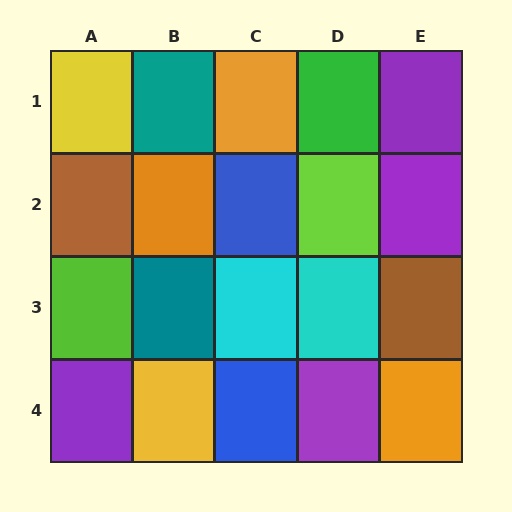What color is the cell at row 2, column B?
Orange.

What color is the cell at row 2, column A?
Brown.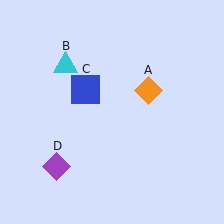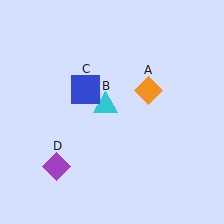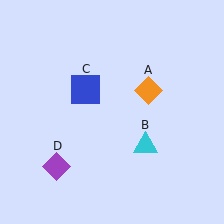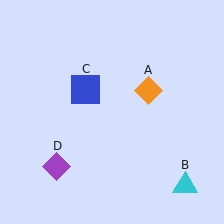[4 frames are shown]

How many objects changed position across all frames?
1 object changed position: cyan triangle (object B).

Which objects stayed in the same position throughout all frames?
Orange diamond (object A) and blue square (object C) and purple diamond (object D) remained stationary.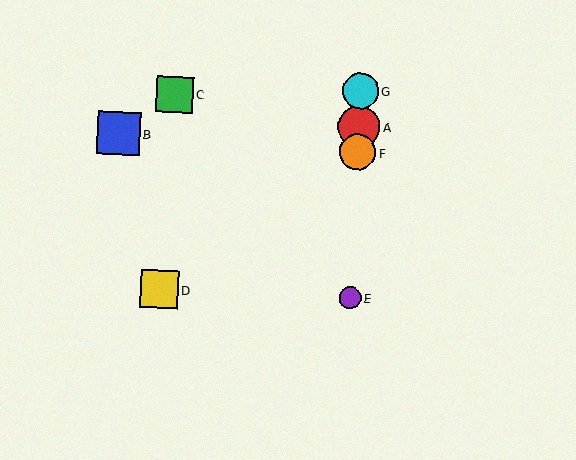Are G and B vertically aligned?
No, G is at x≈361 and B is at x≈118.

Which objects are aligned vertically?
Objects A, E, F, G are aligned vertically.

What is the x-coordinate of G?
Object G is at x≈361.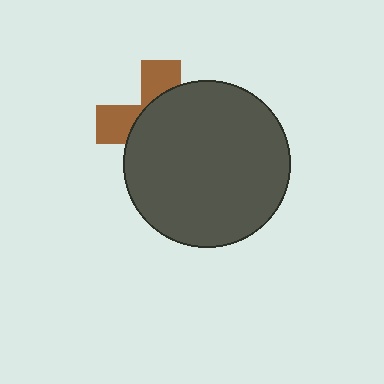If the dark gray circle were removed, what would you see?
You would see the complete brown cross.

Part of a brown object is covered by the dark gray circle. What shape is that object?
It is a cross.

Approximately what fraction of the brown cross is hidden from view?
Roughly 67% of the brown cross is hidden behind the dark gray circle.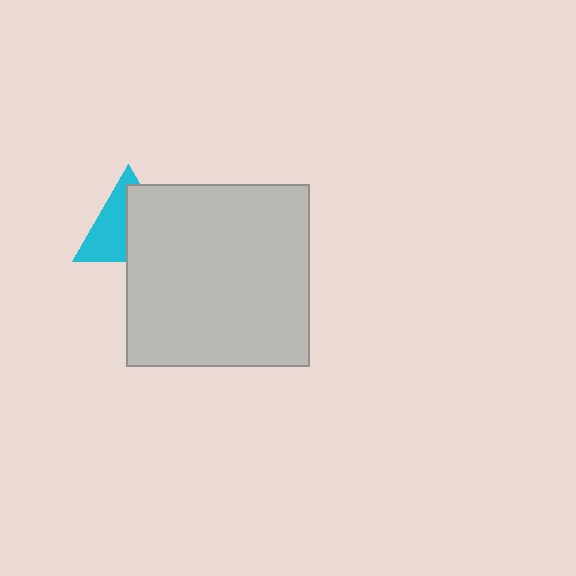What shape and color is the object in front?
The object in front is a light gray square.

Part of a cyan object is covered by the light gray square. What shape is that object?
It is a triangle.